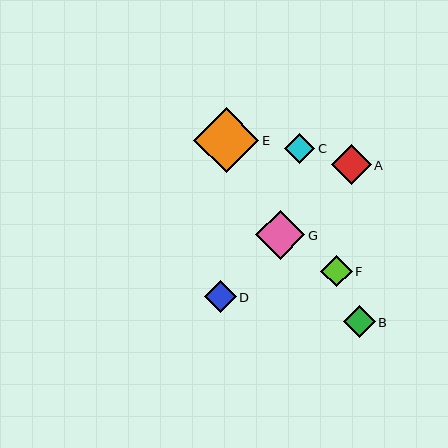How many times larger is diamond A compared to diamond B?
Diamond A is approximately 1.2 times the size of diamond B.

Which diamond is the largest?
Diamond E is the largest with a size of approximately 65 pixels.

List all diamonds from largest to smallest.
From largest to smallest: E, G, A, D, B, F, C.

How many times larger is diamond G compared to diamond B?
Diamond G is approximately 1.5 times the size of diamond B.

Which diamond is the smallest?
Diamond C is the smallest with a size of approximately 30 pixels.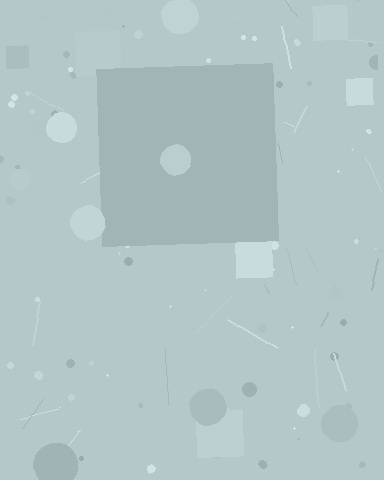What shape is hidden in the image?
A square is hidden in the image.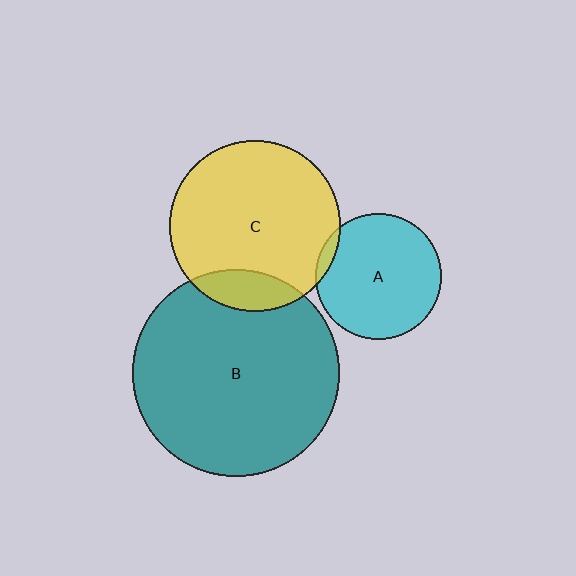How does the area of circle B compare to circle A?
Approximately 2.7 times.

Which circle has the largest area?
Circle B (teal).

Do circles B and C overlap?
Yes.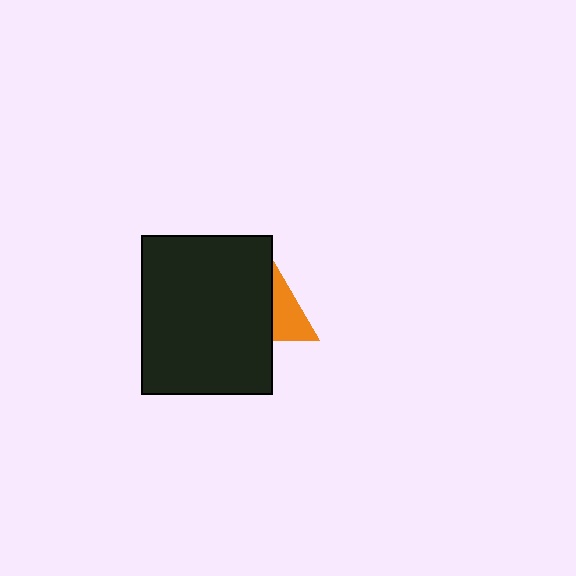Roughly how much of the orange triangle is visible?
A small part of it is visible (roughly 43%).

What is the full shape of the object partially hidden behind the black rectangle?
The partially hidden object is an orange triangle.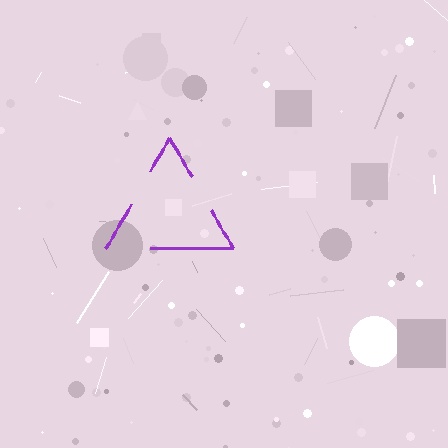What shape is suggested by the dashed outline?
The dashed outline suggests a triangle.